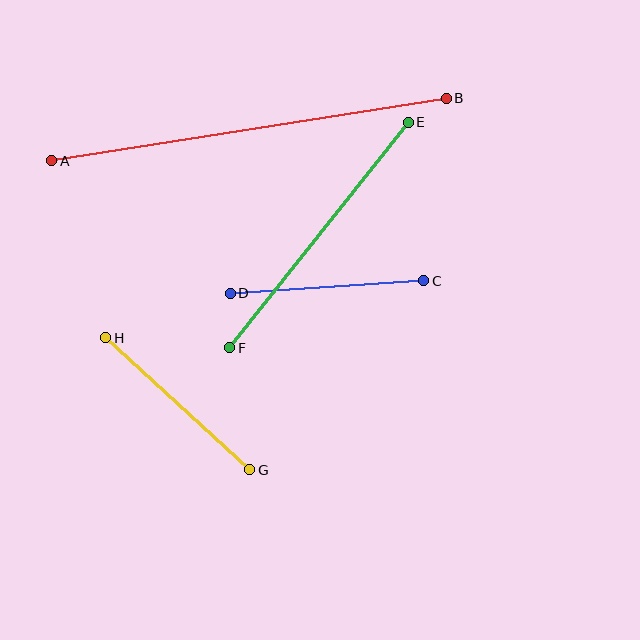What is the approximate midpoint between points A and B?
The midpoint is at approximately (249, 130) pixels.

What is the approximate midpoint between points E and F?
The midpoint is at approximately (319, 235) pixels.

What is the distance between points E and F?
The distance is approximately 288 pixels.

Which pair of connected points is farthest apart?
Points A and B are farthest apart.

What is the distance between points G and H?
The distance is approximately 195 pixels.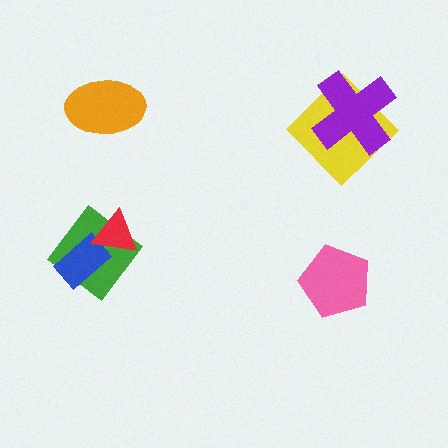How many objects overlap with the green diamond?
2 objects overlap with the green diamond.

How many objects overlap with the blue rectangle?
2 objects overlap with the blue rectangle.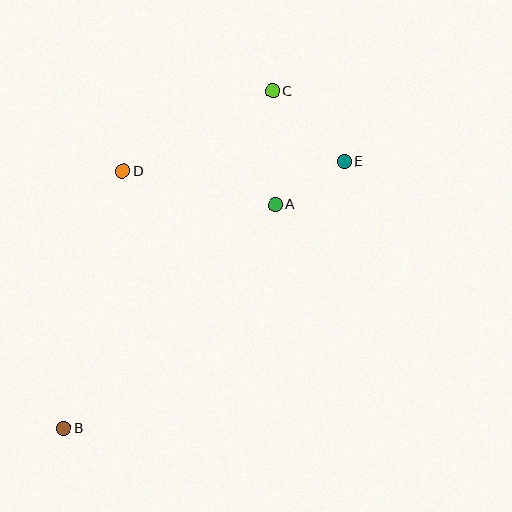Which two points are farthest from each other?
Points B and C are farthest from each other.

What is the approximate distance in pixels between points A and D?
The distance between A and D is approximately 156 pixels.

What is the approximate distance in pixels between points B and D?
The distance between B and D is approximately 264 pixels.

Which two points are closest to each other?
Points A and E are closest to each other.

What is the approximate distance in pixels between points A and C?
The distance between A and C is approximately 113 pixels.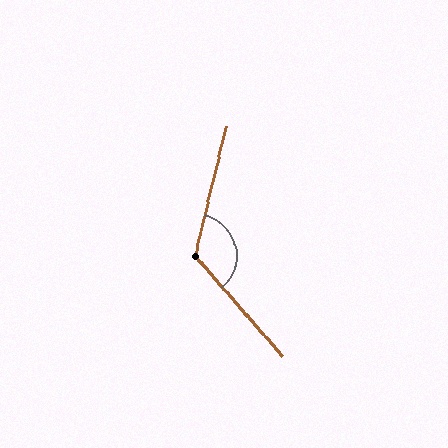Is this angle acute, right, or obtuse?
It is obtuse.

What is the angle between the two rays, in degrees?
Approximately 125 degrees.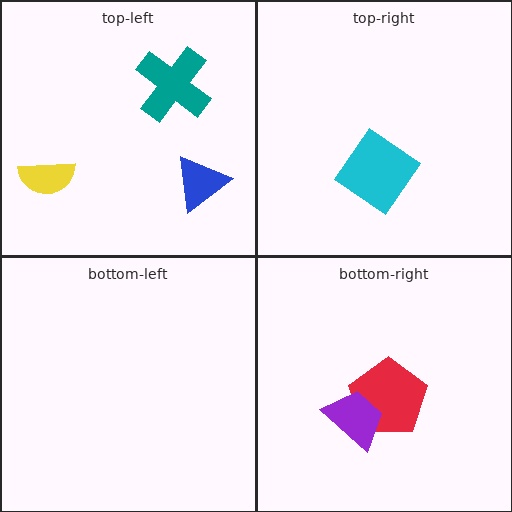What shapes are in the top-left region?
The teal cross, the yellow semicircle, the blue triangle.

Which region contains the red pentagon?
The bottom-right region.